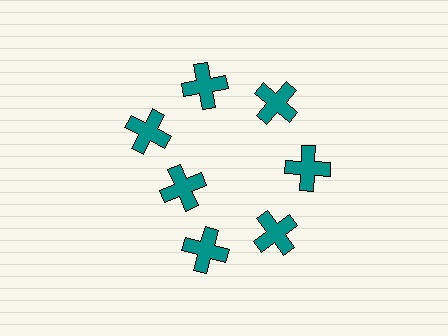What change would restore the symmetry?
The symmetry would be restored by moving it outward, back onto the ring so that all 7 crosses sit at equal angles and equal distance from the center.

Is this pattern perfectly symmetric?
No. The 7 teal crosses are arranged in a ring, but one element near the 8 o'clock position is pulled inward toward the center, breaking the 7-fold rotational symmetry.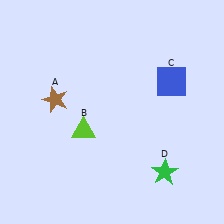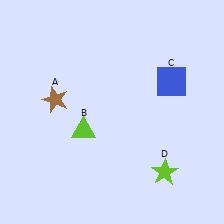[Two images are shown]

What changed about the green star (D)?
In Image 1, D is green. In Image 2, it changed to lime.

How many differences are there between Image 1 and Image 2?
There is 1 difference between the two images.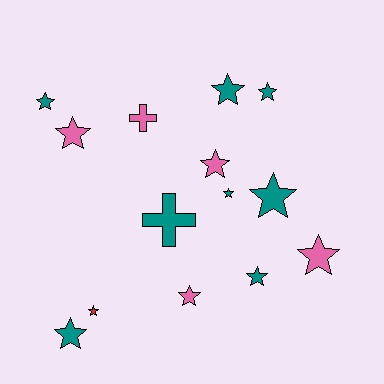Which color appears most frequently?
Teal, with 8 objects.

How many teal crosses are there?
There is 1 teal cross.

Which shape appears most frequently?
Star, with 12 objects.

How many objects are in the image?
There are 14 objects.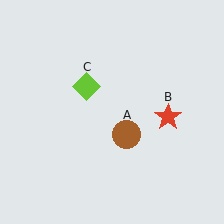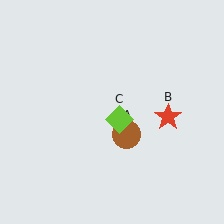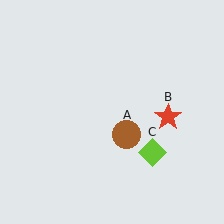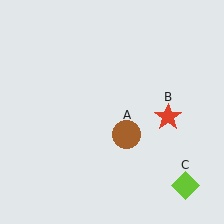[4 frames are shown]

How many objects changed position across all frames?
1 object changed position: lime diamond (object C).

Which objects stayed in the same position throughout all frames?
Brown circle (object A) and red star (object B) remained stationary.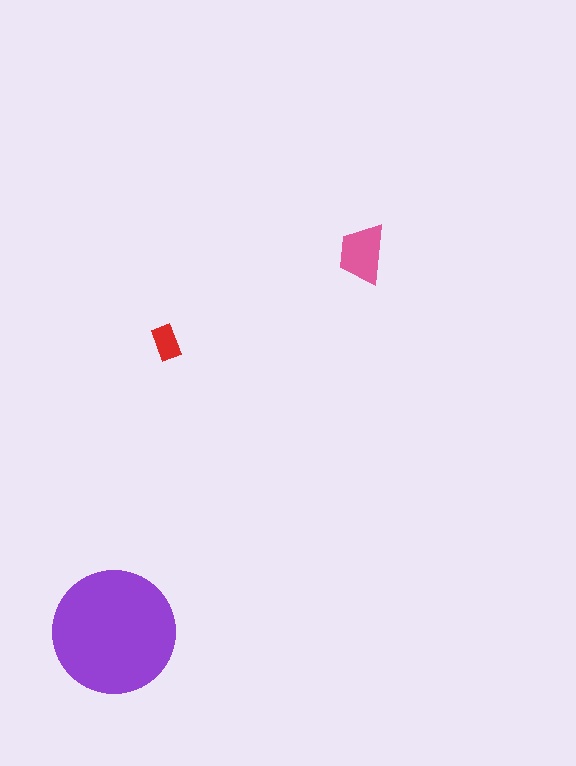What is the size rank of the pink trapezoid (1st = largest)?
2nd.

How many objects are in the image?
There are 3 objects in the image.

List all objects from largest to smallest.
The purple circle, the pink trapezoid, the red rectangle.